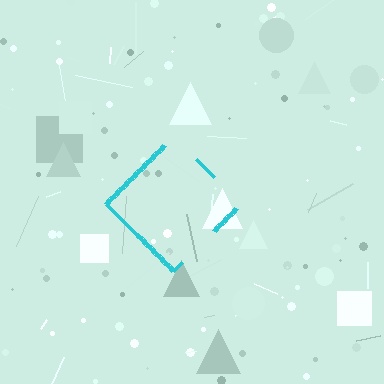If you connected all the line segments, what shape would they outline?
They would outline a diamond.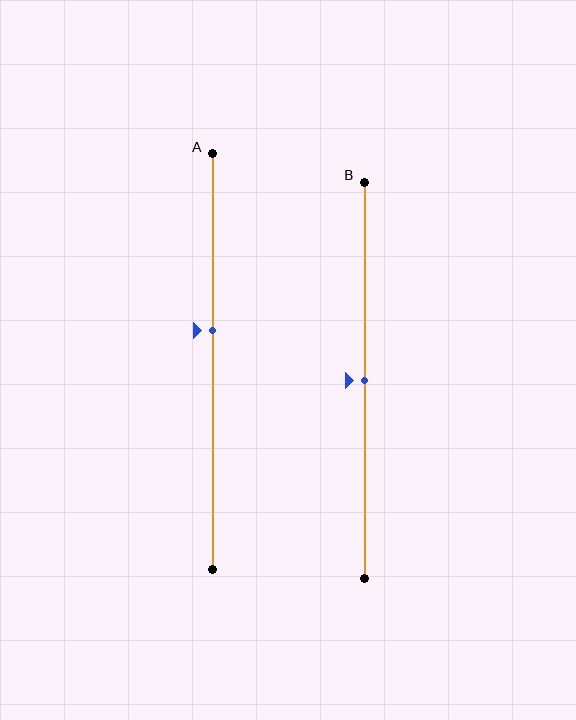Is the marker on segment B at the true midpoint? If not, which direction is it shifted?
Yes, the marker on segment B is at the true midpoint.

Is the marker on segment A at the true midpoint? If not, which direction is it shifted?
No, the marker on segment A is shifted upward by about 7% of the segment length.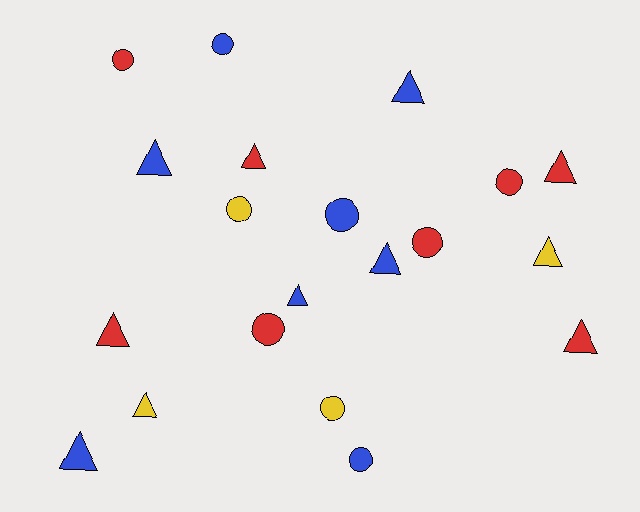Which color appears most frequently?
Blue, with 8 objects.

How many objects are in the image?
There are 20 objects.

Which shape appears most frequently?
Triangle, with 11 objects.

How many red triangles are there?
There are 4 red triangles.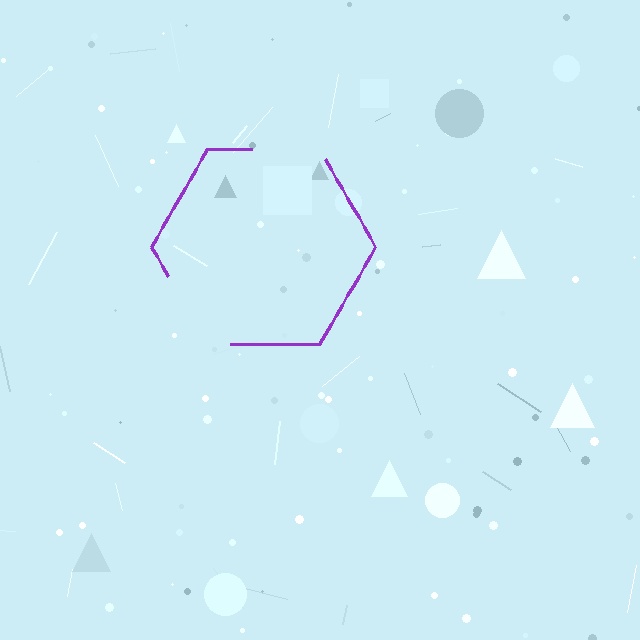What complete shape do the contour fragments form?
The contour fragments form a hexagon.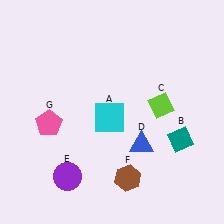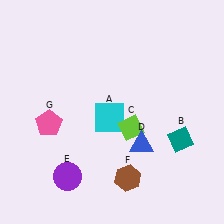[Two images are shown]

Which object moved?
The lime diamond (C) moved left.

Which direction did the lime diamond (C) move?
The lime diamond (C) moved left.